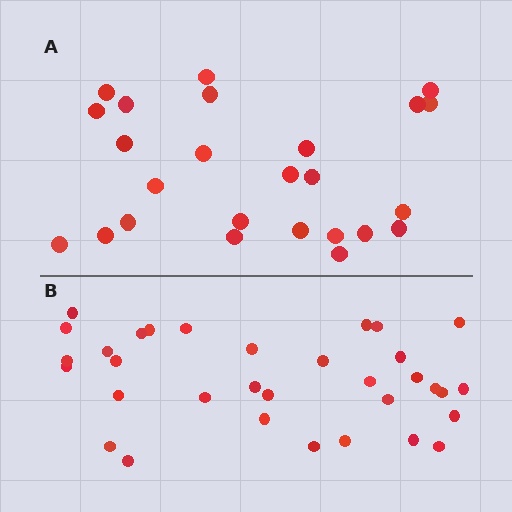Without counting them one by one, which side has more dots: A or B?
Region B (the bottom region) has more dots.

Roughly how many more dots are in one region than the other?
Region B has roughly 8 or so more dots than region A.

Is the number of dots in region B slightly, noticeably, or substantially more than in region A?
Region B has noticeably more, but not dramatically so. The ratio is roughly 1.3 to 1.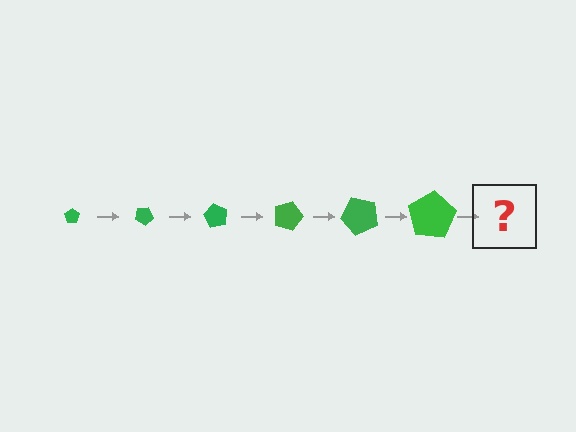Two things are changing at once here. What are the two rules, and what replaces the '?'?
The two rules are that the pentagon grows larger each step and it rotates 30 degrees each step. The '?' should be a pentagon, larger than the previous one and rotated 180 degrees from the start.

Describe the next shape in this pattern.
It should be a pentagon, larger than the previous one and rotated 180 degrees from the start.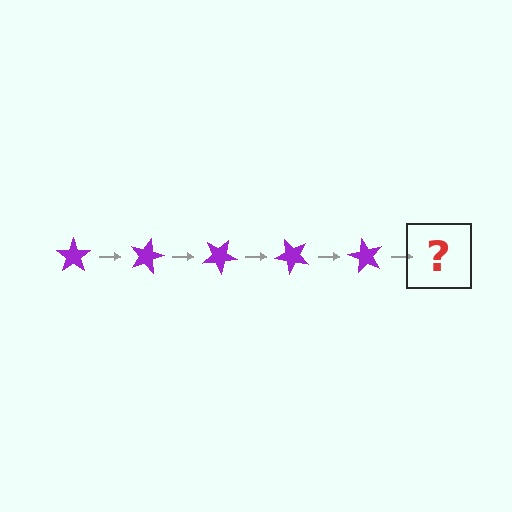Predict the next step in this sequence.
The next step is a purple star rotated 75 degrees.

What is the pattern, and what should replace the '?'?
The pattern is that the star rotates 15 degrees each step. The '?' should be a purple star rotated 75 degrees.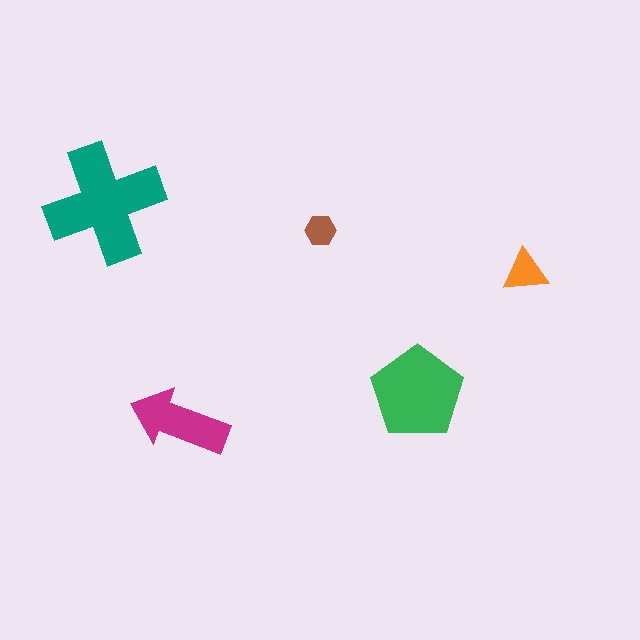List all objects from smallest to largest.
The brown hexagon, the orange triangle, the magenta arrow, the green pentagon, the teal cross.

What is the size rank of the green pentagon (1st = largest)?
2nd.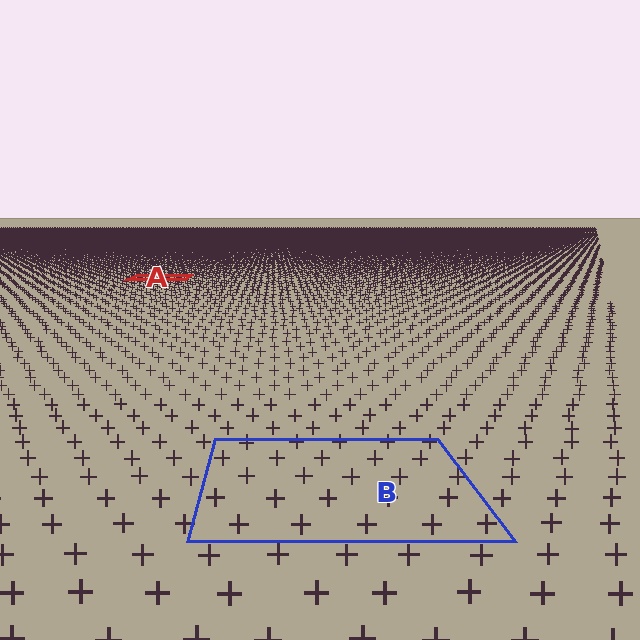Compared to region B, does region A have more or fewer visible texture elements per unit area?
Region A has more texture elements per unit area — they are packed more densely because it is farther away.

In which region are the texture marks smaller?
The texture marks are smaller in region A, because it is farther away.